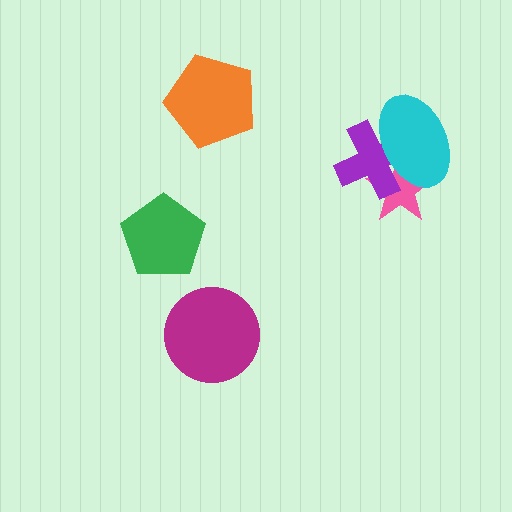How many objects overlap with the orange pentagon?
0 objects overlap with the orange pentagon.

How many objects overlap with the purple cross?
2 objects overlap with the purple cross.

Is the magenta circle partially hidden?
No, no other shape covers it.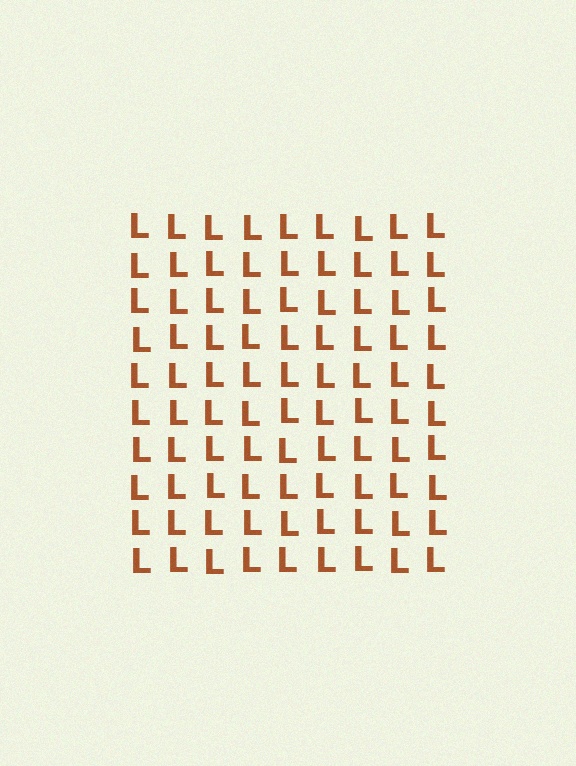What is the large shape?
The large shape is a square.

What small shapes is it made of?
It is made of small letter L's.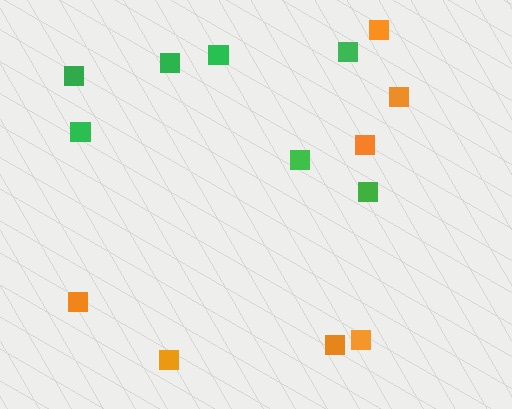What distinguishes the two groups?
There are 2 groups: one group of orange squares (7) and one group of green squares (7).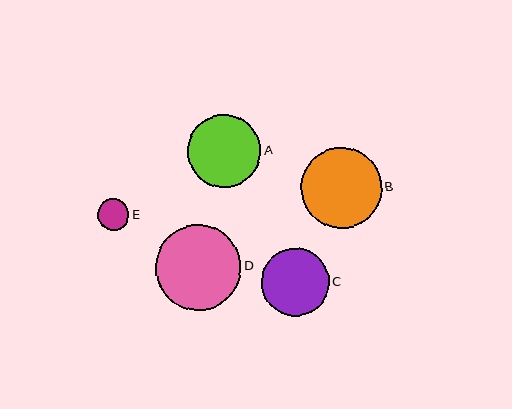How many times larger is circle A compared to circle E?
Circle A is approximately 2.3 times the size of circle E.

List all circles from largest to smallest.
From largest to smallest: D, B, A, C, E.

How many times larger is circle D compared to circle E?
Circle D is approximately 2.7 times the size of circle E.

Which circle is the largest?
Circle D is the largest with a size of approximately 86 pixels.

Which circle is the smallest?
Circle E is the smallest with a size of approximately 31 pixels.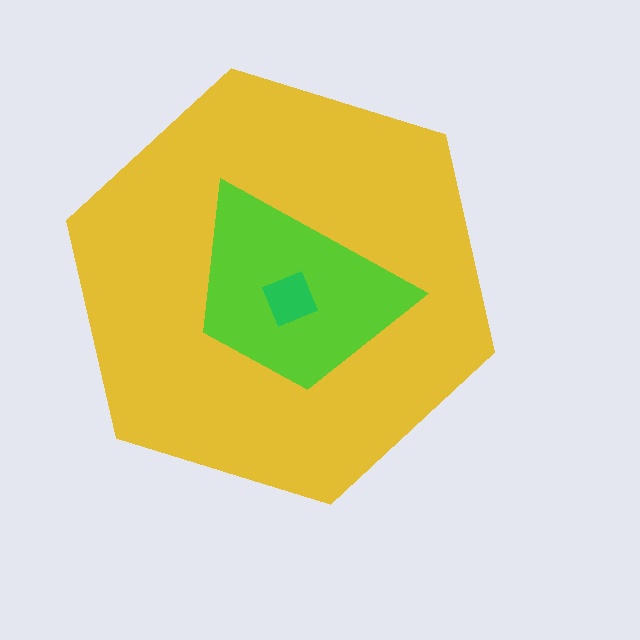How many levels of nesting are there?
3.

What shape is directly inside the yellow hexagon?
The lime trapezoid.